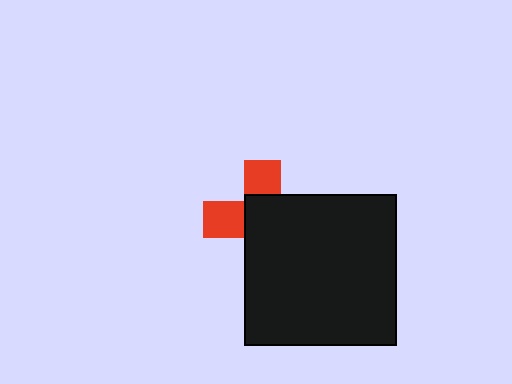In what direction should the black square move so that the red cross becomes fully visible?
The black square should move toward the lower-right. That is the shortest direction to clear the overlap and leave the red cross fully visible.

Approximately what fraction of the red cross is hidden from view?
Roughly 63% of the red cross is hidden behind the black square.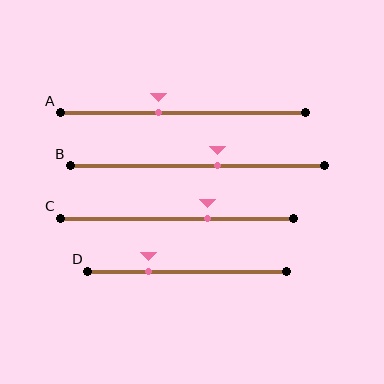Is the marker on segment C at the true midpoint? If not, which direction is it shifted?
No, the marker on segment C is shifted to the right by about 13% of the segment length.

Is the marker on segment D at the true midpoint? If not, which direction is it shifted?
No, the marker on segment D is shifted to the left by about 19% of the segment length.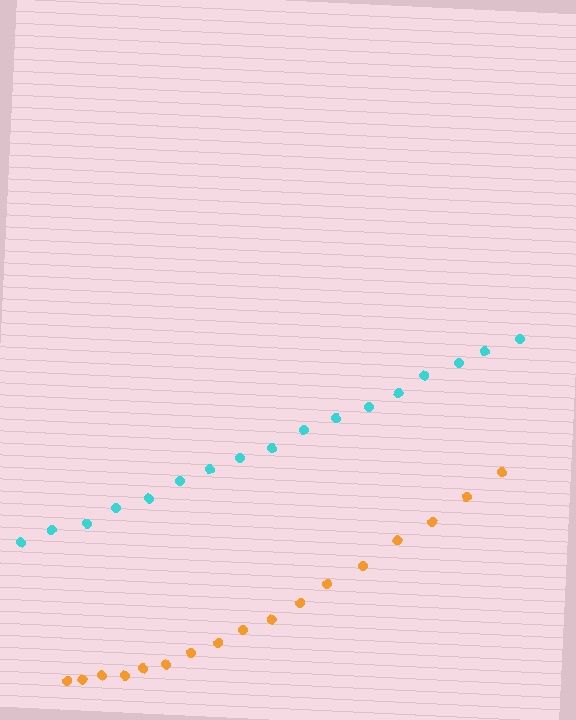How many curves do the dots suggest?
There are 2 distinct paths.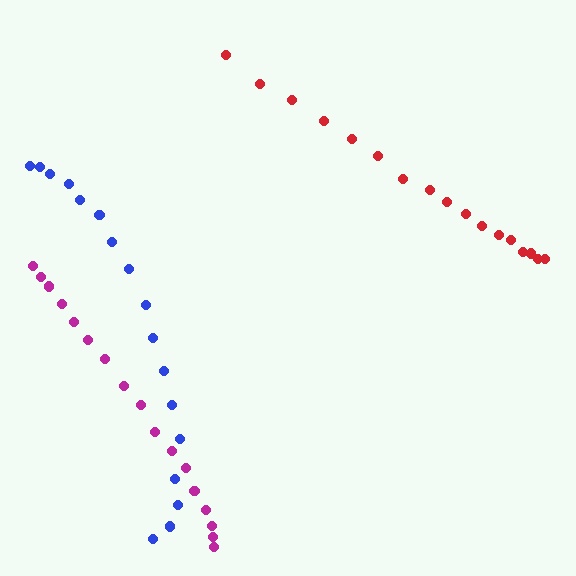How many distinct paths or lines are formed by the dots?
There are 3 distinct paths.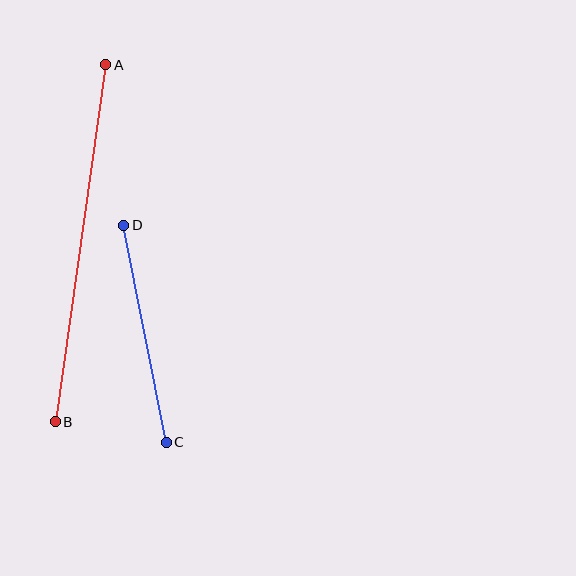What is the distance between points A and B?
The distance is approximately 361 pixels.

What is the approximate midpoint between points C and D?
The midpoint is at approximately (145, 334) pixels.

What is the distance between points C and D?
The distance is approximately 221 pixels.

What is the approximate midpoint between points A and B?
The midpoint is at approximately (80, 243) pixels.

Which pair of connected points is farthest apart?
Points A and B are farthest apart.